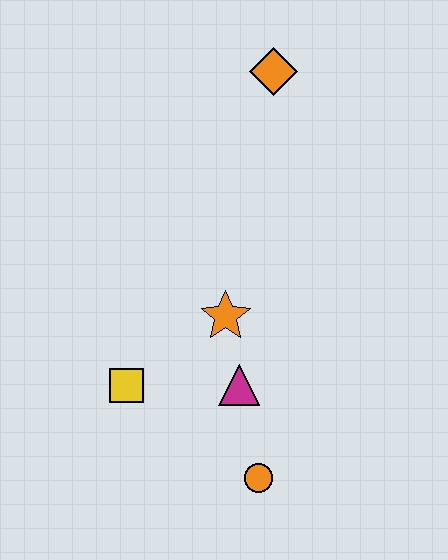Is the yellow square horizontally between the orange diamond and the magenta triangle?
No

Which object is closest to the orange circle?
The magenta triangle is closest to the orange circle.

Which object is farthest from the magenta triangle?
The orange diamond is farthest from the magenta triangle.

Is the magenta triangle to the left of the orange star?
No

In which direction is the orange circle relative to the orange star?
The orange circle is below the orange star.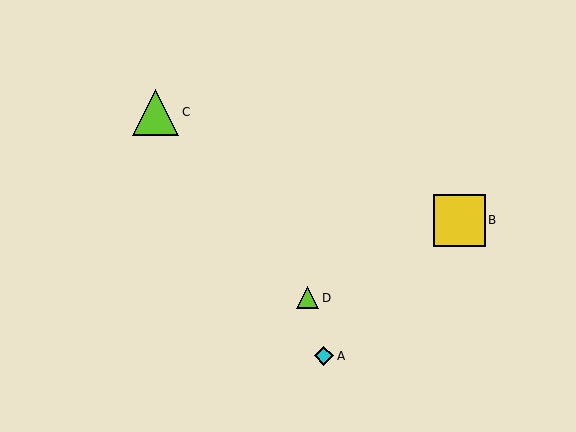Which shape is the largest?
The yellow square (labeled B) is the largest.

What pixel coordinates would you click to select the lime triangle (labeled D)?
Click at (307, 298) to select the lime triangle D.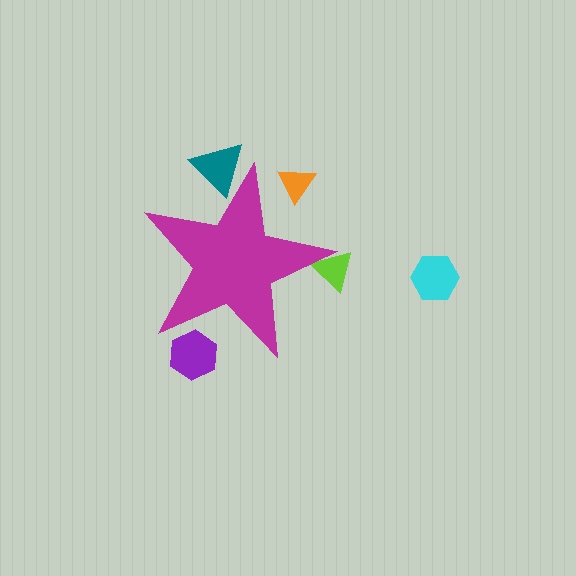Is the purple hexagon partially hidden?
Yes, the purple hexagon is partially hidden behind the magenta star.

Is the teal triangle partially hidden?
Yes, the teal triangle is partially hidden behind the magenta star.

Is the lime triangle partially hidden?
Yes, the lime triangle is partially hidden behind the magenta star.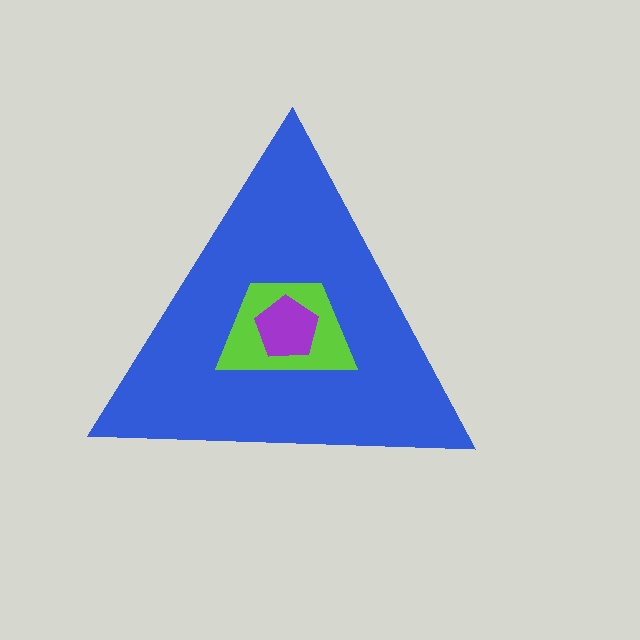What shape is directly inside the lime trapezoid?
The purple pentagon.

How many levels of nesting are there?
3.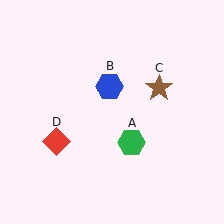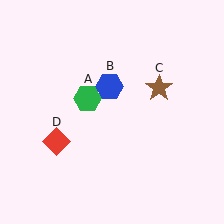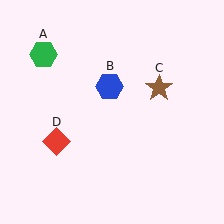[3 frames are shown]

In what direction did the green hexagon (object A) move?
The green hexagon (object A) moved up and to the left.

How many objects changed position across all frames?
1 object changed position: green hexagon (object A).